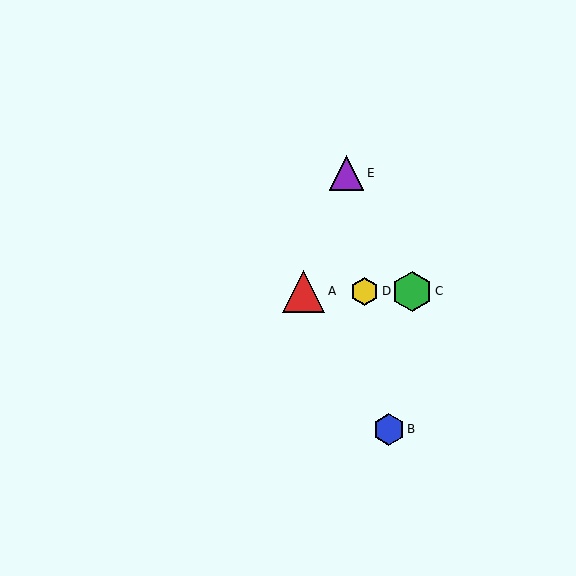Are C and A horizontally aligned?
Yes, both are at y≈291.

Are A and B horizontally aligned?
No, A is at y≈291 and B is at y≈429.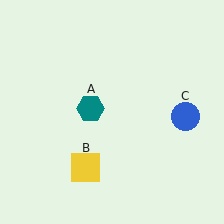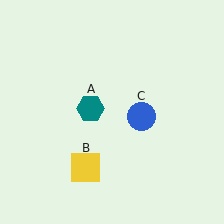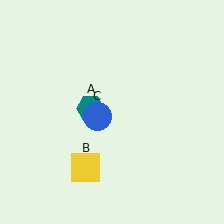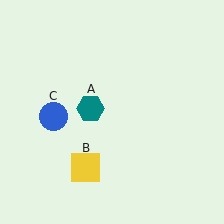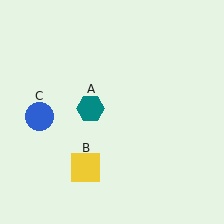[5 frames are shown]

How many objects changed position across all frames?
1 object changed position: blue circle (object C).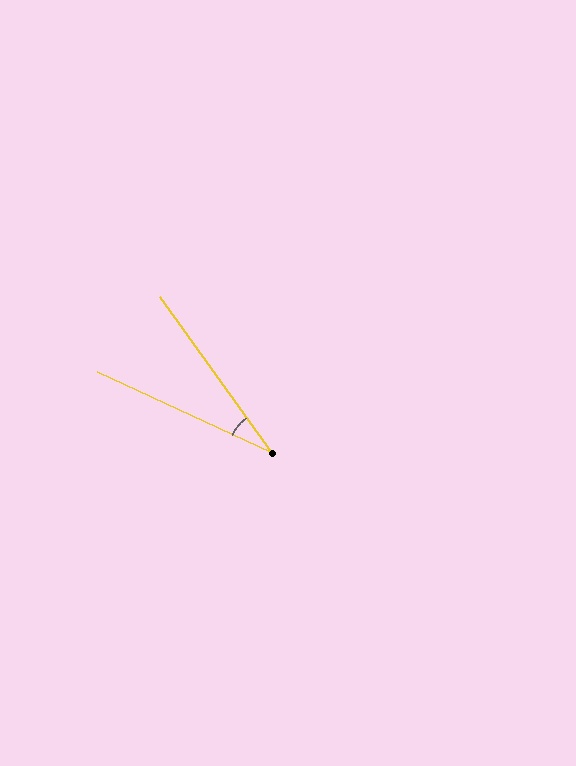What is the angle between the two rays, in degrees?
Approximately 30 degrees.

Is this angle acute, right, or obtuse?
It is acute.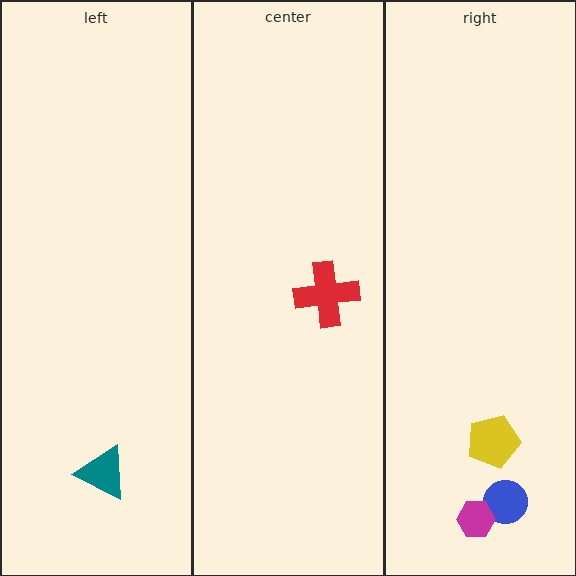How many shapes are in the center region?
1.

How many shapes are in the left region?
1.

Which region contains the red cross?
The center region.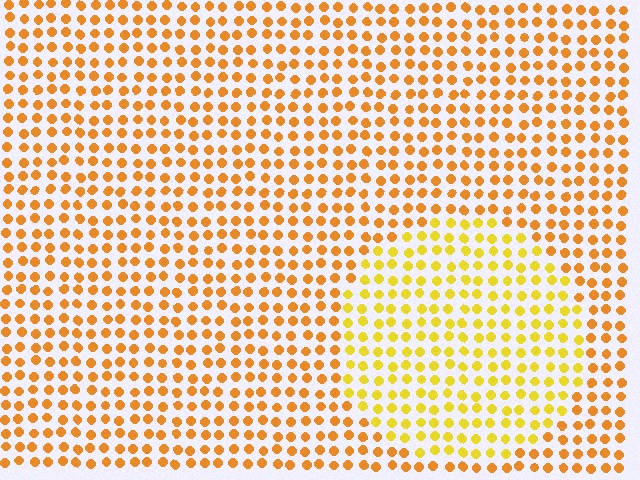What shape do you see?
I see a circle.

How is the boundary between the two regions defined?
The boundary is defined purely by a slight shift in hue (about 25 degrees). Spacing, size, and orientation are identical on both sides.